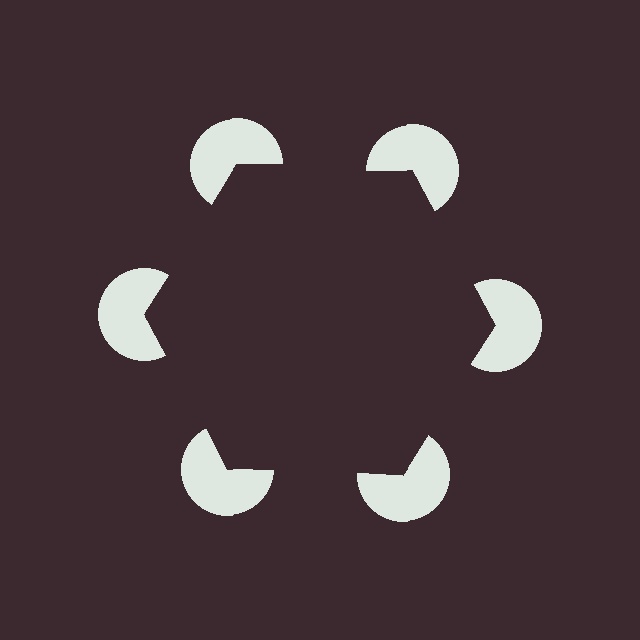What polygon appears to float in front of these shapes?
An illusory hexagon — its edges are inferred from the aligned wedge cuts in the pac-man discs, not physically drawn.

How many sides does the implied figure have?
6 sides.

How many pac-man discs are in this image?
There are 6 — one at each vertex of the illusory hexagon.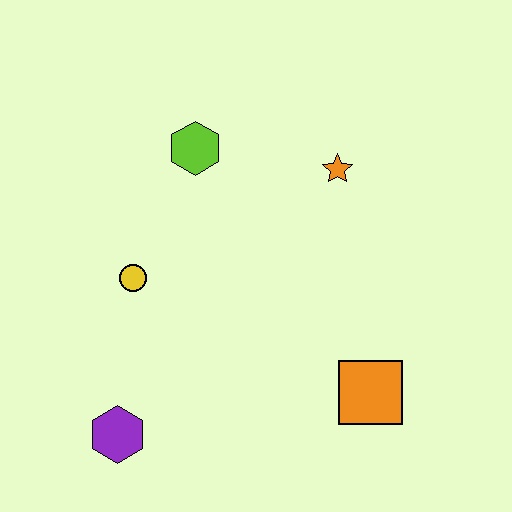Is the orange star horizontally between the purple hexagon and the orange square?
Yes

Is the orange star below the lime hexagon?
Yes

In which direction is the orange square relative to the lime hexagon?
The orange square is below the lime hexagon.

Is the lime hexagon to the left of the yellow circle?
No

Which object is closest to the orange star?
The lime hexagon is closest to the orange star.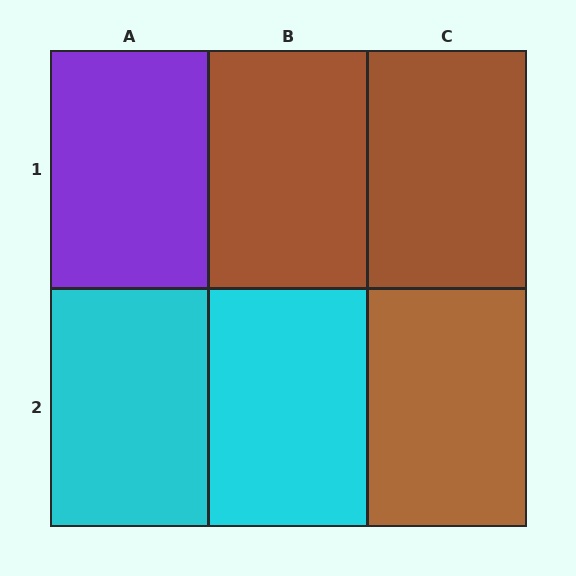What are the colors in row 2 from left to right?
Cyan, cyan, brown.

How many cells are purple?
1 cell is purple.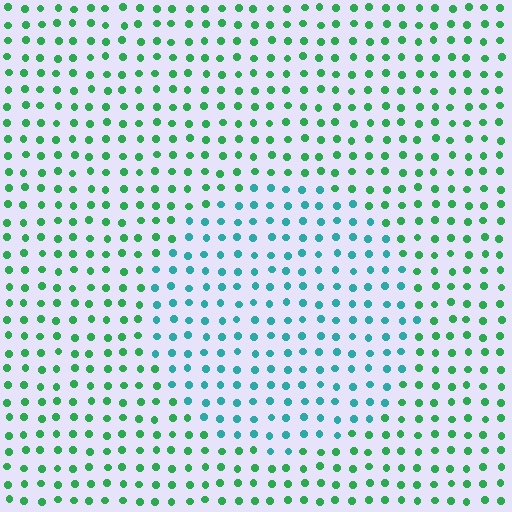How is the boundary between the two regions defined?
The boundary is defined purely by a slight shift in hue (about 41 degrees). Spacing, size, and orientation are identical on both sides.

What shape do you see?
I see a circle.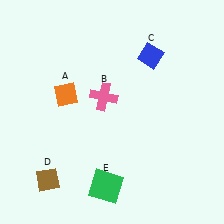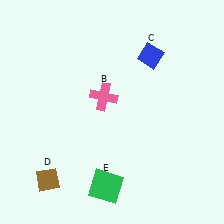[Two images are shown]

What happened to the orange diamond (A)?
The orange diamond (A) was removed in Image 2. It was in the top-left area of Image 1.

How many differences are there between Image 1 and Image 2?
There is 1 difference between the two images.